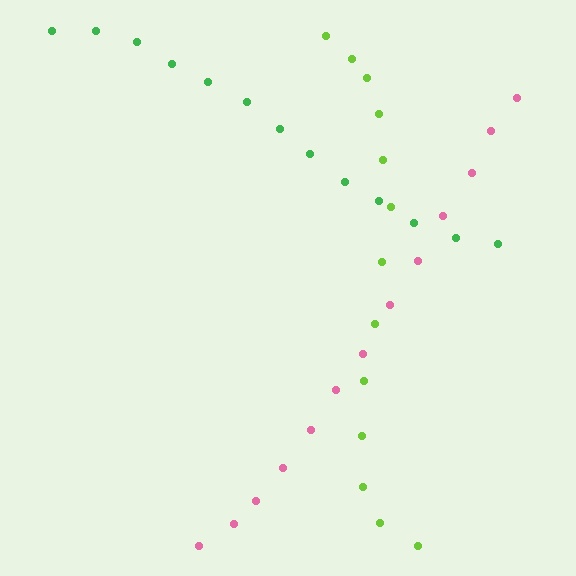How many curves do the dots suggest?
There are 3 distinct paths.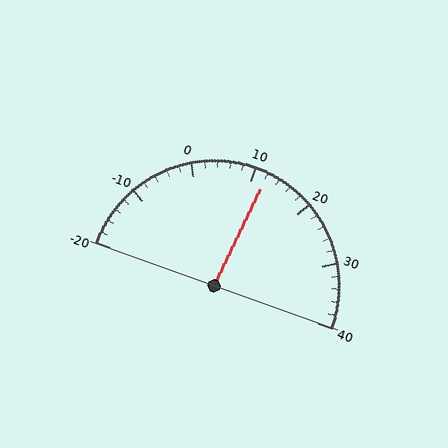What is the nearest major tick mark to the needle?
The nearest major tick mark is 10.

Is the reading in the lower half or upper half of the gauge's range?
The reading is in the upper half of the range (-20 to 40).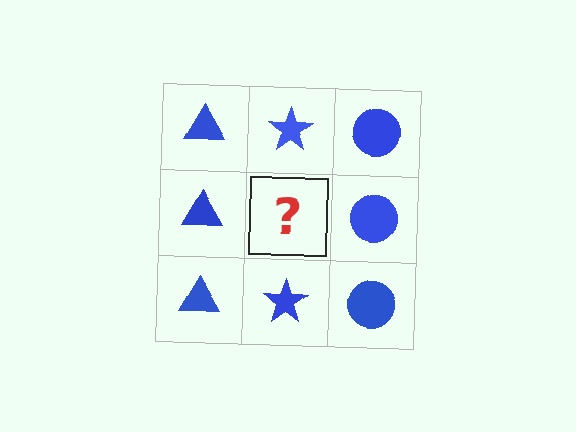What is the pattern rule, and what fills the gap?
The rule is that each column has a consistent shape. The gap should be filled with a blue star.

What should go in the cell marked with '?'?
The missing cell should contain a blue star.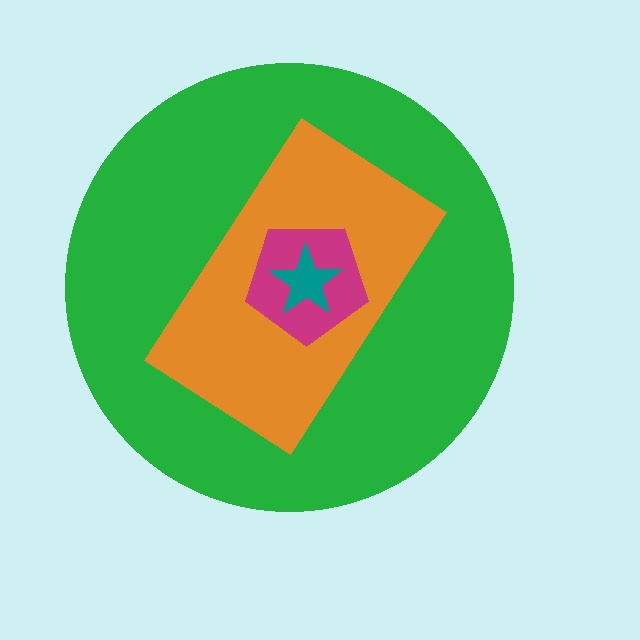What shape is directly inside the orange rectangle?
The magenta pentagon.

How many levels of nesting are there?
4.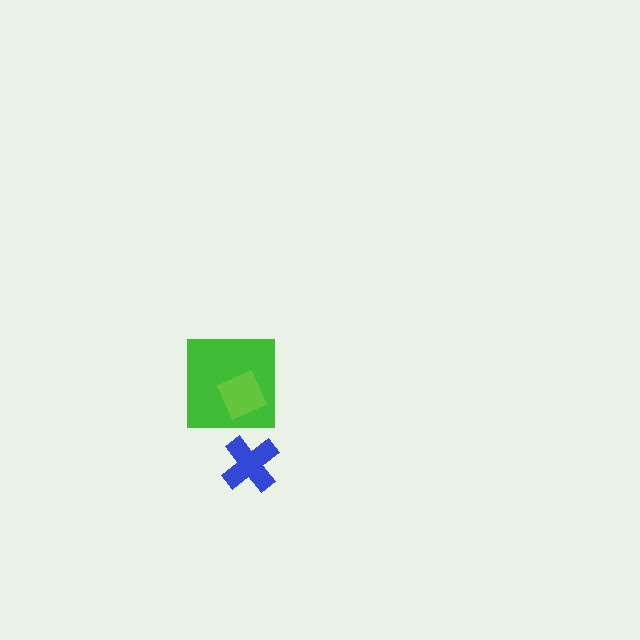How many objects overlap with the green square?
1 object overlaps with the green square.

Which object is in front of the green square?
The lime diamond is in front of the green square.